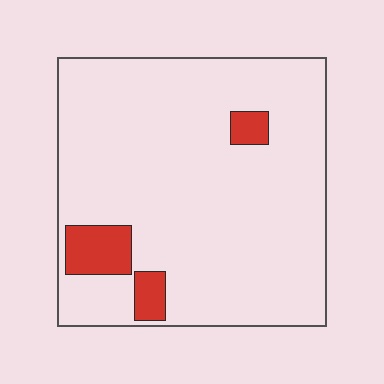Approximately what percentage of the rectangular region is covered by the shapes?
Approximately 10%.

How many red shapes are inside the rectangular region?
3.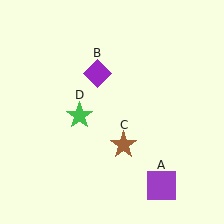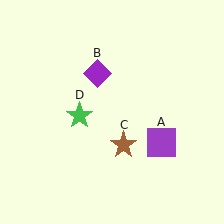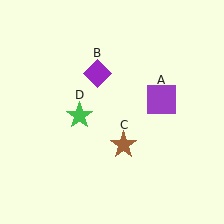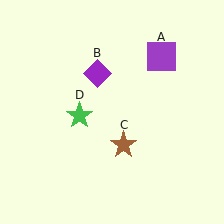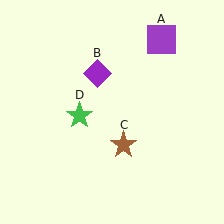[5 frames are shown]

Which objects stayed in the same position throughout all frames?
Purple diamond (object B) and brown star (object C) and green star (object D) remained stationary.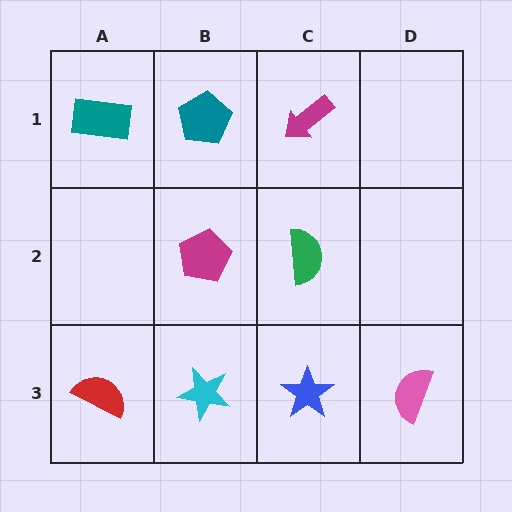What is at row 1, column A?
A teal rectangle.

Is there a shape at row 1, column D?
No, that cell is empty.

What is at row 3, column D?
A pink semicircle.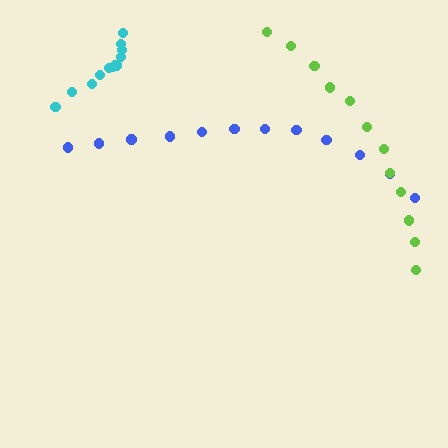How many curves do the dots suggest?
There are 3 distinct paths.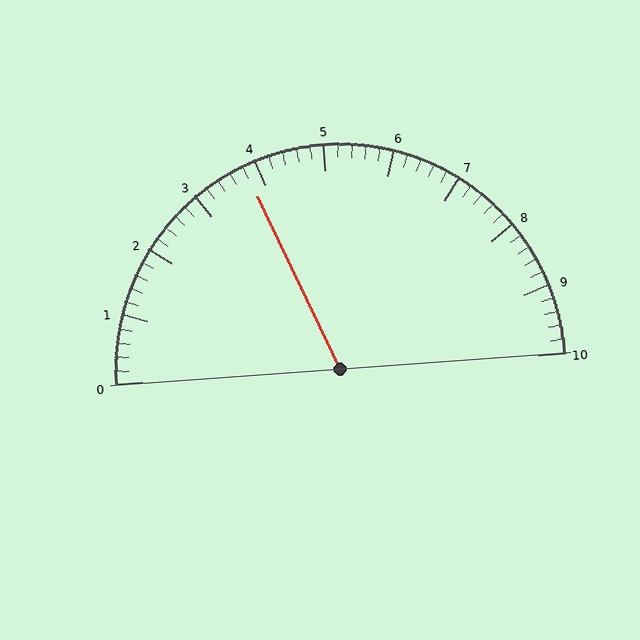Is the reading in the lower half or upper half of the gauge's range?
The reading is in the lower half of the range (0 to 10).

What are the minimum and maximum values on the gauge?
The gauge ranges from 0 to 10.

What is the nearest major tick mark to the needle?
The nearest major tick mark is 4.